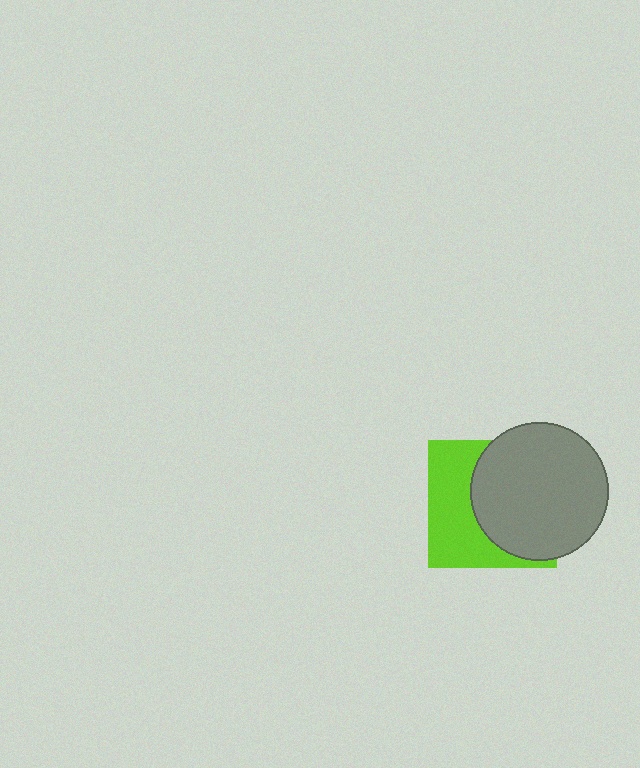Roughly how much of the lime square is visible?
A small part of it is visible (roughly 45%).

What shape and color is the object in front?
The object in front is a gray circle.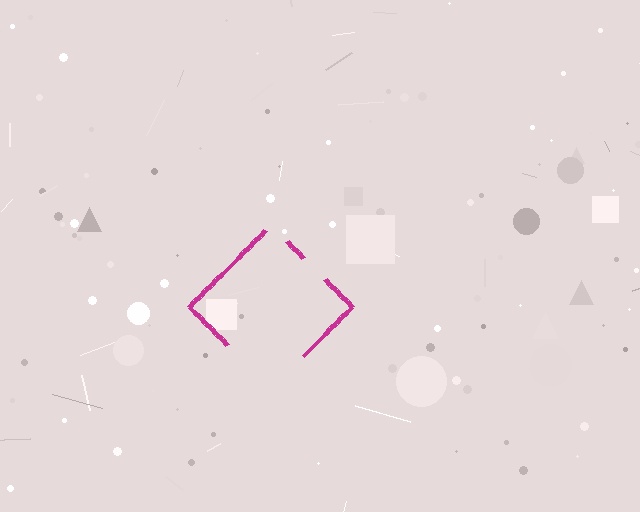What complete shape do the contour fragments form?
The contour fragments form a diamond.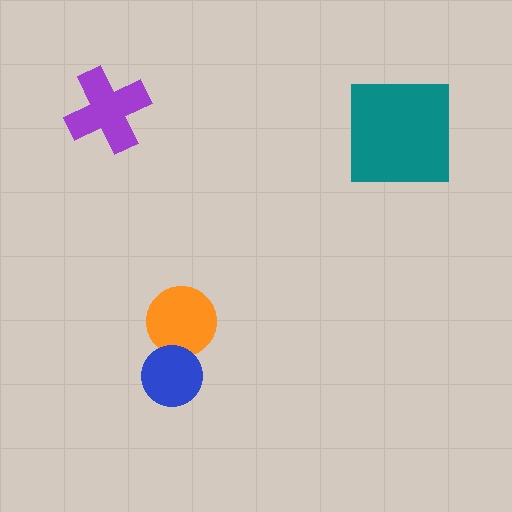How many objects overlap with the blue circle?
1 object overlaps with the blue circle.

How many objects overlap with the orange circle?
1 object overlaps with the orange circle.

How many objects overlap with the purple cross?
0 objects overlap with the purple cross.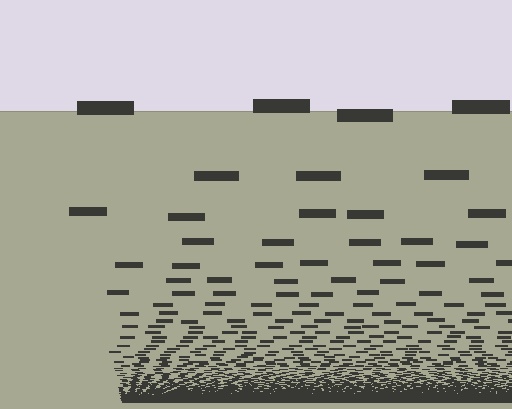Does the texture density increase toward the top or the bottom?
Density increases toward the bottom.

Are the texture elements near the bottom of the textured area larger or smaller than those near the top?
Smaller. The gradient is inverted — elements near the bottom are smaller and denser.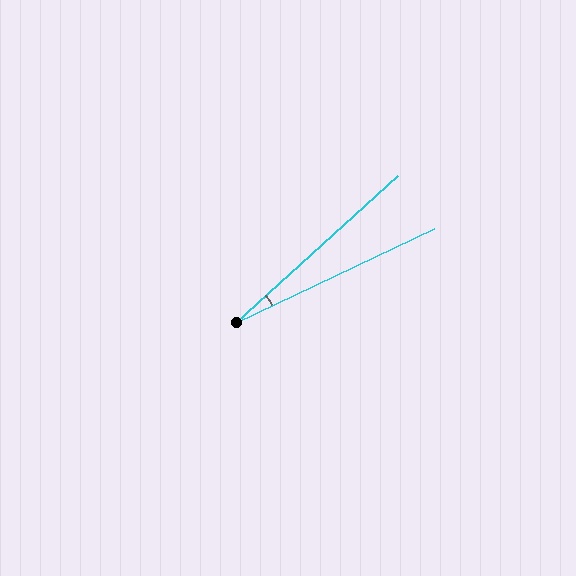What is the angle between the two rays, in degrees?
Approximately 17 degrees.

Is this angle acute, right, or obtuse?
It is acute.